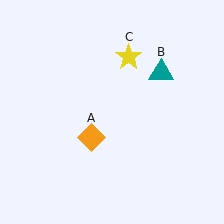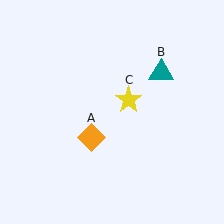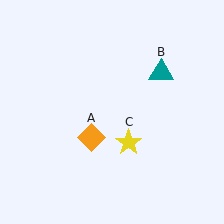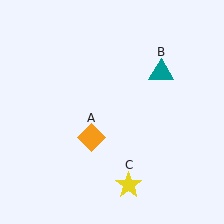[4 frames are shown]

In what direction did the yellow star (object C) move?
The yellow star (object C) moved down.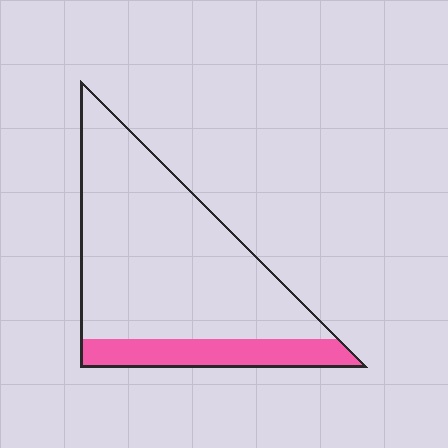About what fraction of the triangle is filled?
About one fifth (1/5).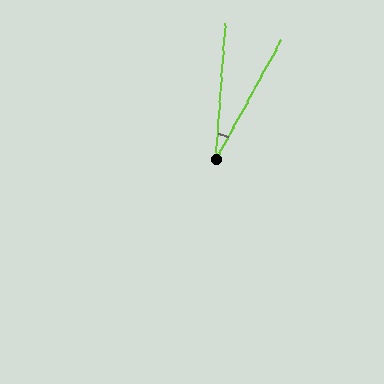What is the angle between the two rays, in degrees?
Approximately 25 degrees.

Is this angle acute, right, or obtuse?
It is acute.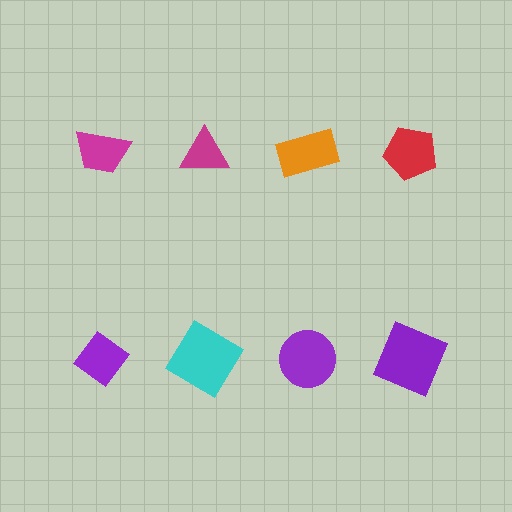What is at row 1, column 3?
An orange rectangle.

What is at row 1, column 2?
A magenta triangle.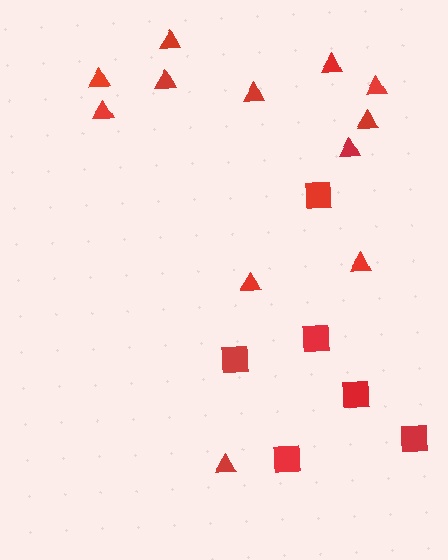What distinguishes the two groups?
There are 2 groups: one group of squares (6) and one group of triangles (12).